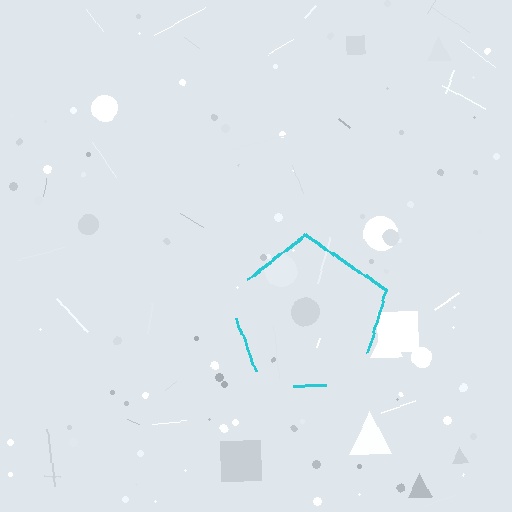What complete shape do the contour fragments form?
The contour fragments form a pentagon.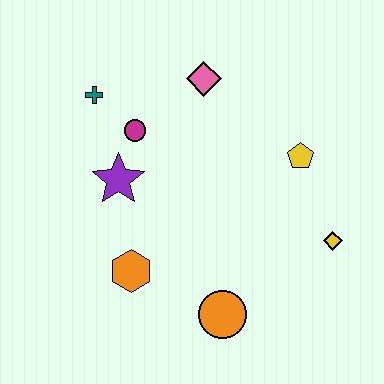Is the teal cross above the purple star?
Yes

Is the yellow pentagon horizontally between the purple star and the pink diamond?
No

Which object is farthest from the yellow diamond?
The teal cross is farthest from the yellow diamond.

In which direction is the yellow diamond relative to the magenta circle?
The yellow diamond is to the right of the magenta circle.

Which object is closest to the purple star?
The magenta circle is closest to the purple star.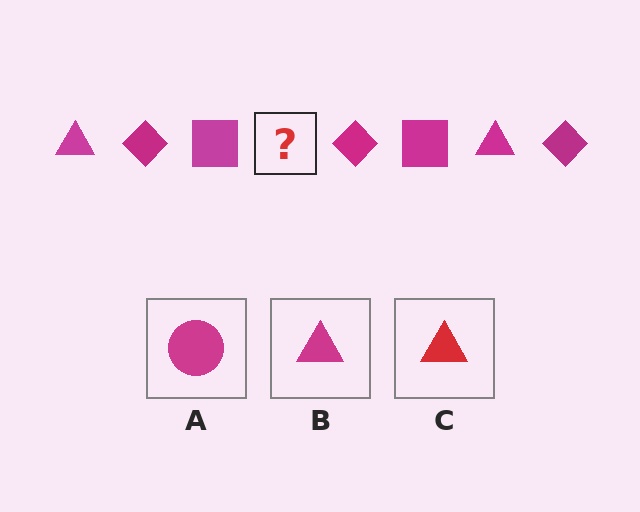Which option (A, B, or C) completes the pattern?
B.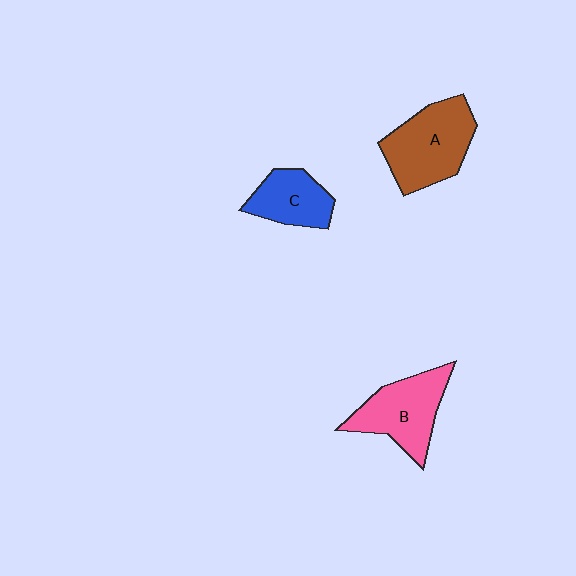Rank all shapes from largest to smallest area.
From largest to smallest: A (brown), B (pink), C (blue).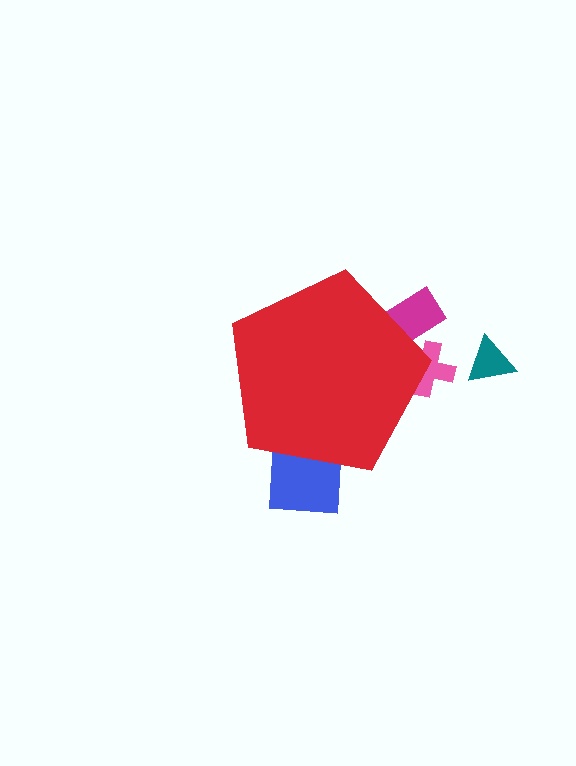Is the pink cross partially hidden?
Yes, the pink cross is partially hidden behind the red pentagon.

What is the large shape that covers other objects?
A red pentagon.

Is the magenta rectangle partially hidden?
Yes, the magenta rectangle is partially hidden behind the red pentagon.